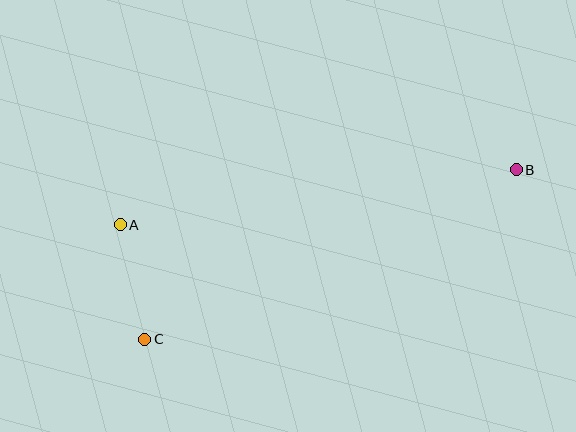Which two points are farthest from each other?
Points B and C are farthest from each other.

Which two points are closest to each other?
Points A and C are closest to each other.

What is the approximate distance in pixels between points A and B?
The distance between A and B is approximately 400 pixels.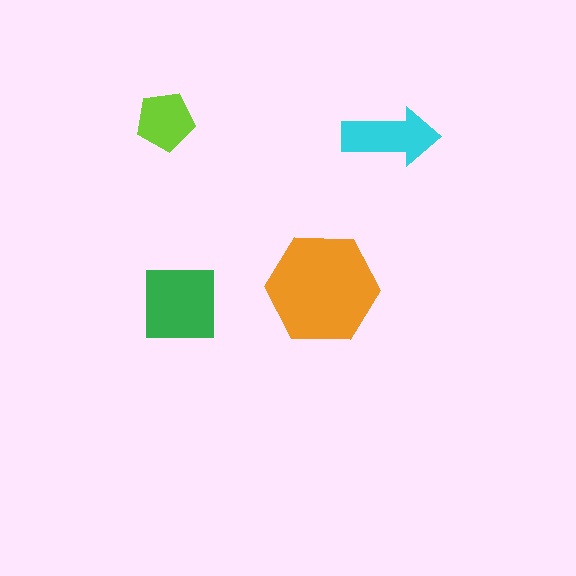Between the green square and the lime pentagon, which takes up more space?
The green square.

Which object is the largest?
The orange hexagon.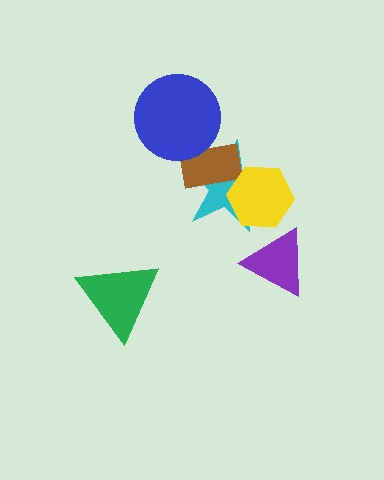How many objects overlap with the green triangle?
0 objects overlap with the green triangle.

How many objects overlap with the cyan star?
2 objects overlap with the cyan star.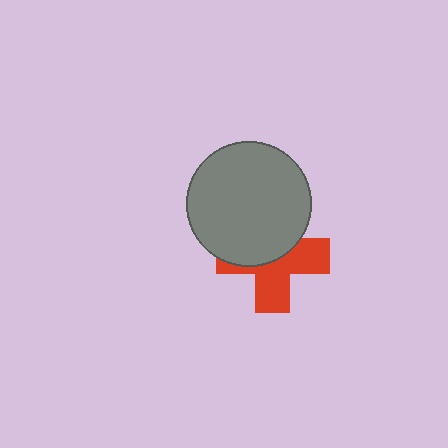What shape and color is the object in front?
The object in front is a gray circle.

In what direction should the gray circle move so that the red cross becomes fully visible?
The gray circle should move up. That is the shortest direction to clear the overlap and leave the red cross fully visible.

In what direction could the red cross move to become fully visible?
The red cross could move down. That would shift it out from behind the gray circle entirely.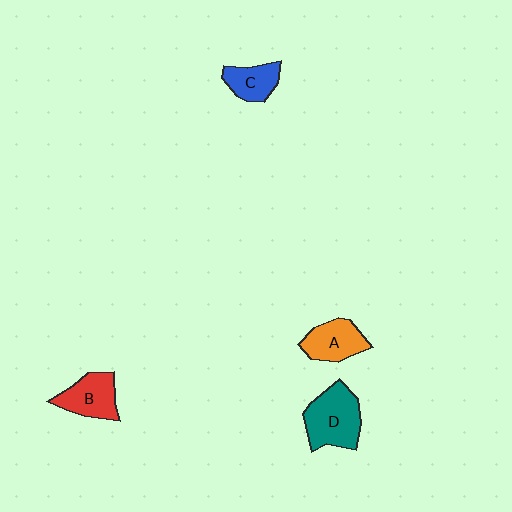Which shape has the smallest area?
Shape C (blue).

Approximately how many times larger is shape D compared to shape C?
Approximately 1.7 times.